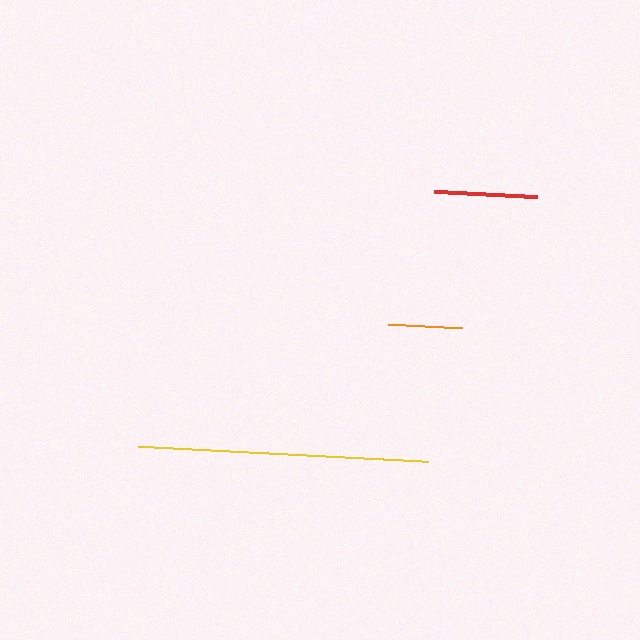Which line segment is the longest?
The yellow line is the longest at approximately 290 pixels.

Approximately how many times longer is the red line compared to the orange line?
The red line is approximately 1.4 times the length of the orange line.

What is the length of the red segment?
The red segment is approximately 103 pixels long.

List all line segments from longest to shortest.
From longest to shortest: yellow, red, orange.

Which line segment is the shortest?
The orange line is the shortest at approximately 74 pixels.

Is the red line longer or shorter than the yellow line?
The yellow line is longer than the red line.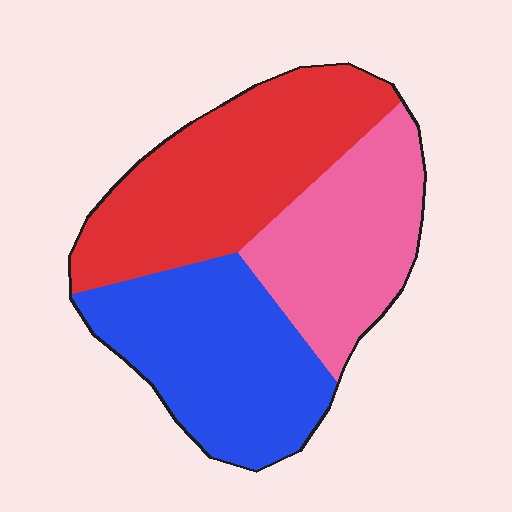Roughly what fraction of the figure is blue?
Blue covers roughly 35% of the figure.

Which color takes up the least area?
Pink, at roughly 30%.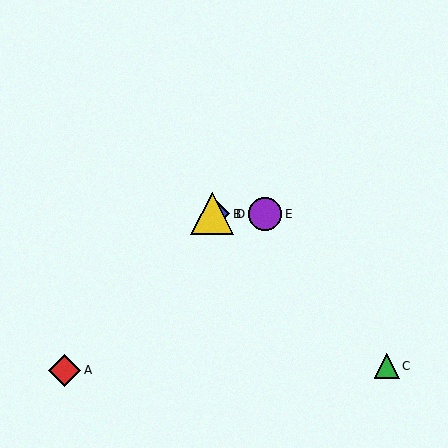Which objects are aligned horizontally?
Objects B, D, E are aligned horizontally.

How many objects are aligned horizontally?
3 objects (B, D, E) are aligned horizontally.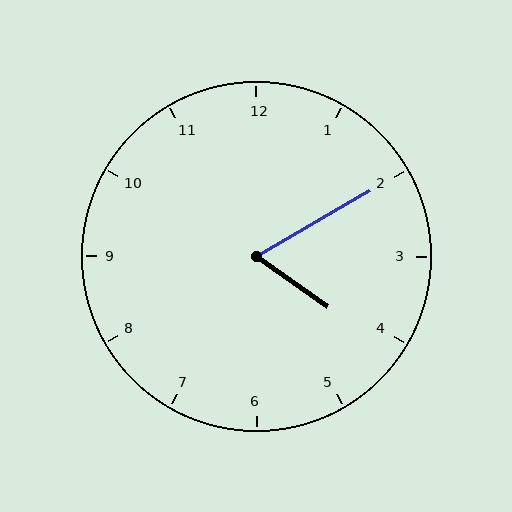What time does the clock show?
4:10.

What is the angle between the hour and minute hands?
Approximately 65 degrees.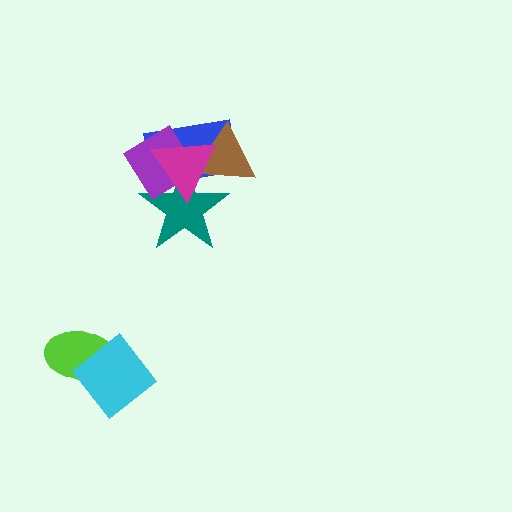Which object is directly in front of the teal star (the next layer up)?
The purple diamond is directly in front of the teal star.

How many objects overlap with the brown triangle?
3 objects overlap with the brown triangle.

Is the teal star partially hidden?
Yes, it is partially covered by another shape.